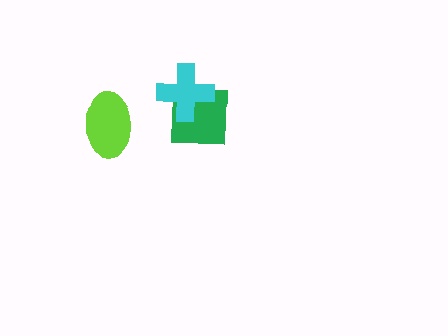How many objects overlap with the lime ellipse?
0 objects overlap with the lime ellipse.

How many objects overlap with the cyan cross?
1 object overlaps with the cyan cross.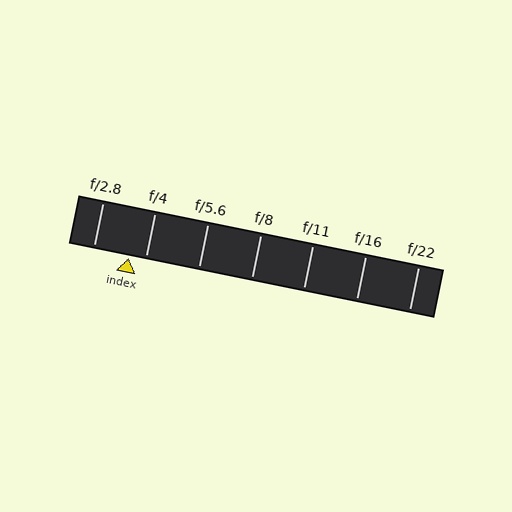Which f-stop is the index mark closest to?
The index mark is closest to f/4.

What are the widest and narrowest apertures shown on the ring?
The widest aperture shown is f/2.8 and the narrowest is f/22.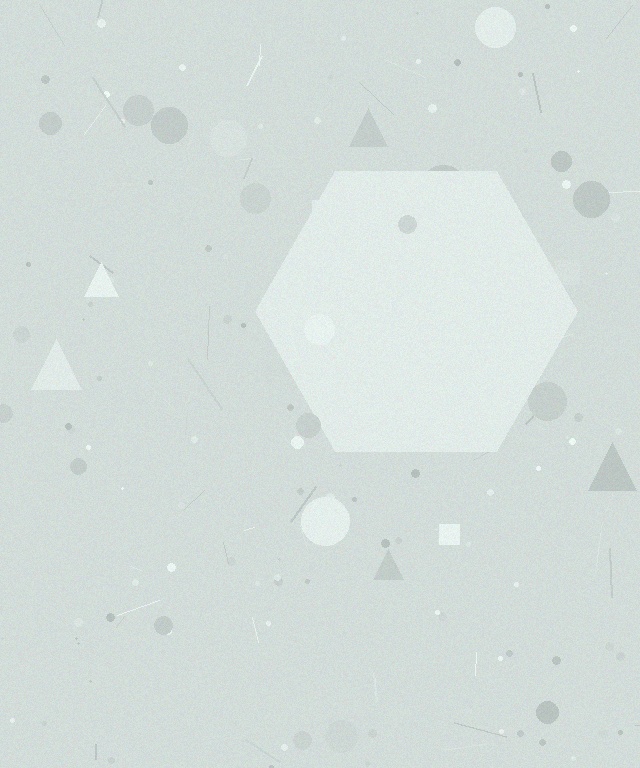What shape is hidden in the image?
A hexagon is hidden in the image.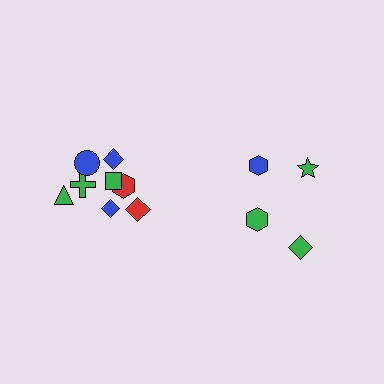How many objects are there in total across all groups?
There are 12 objects.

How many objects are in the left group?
There are 8 objects.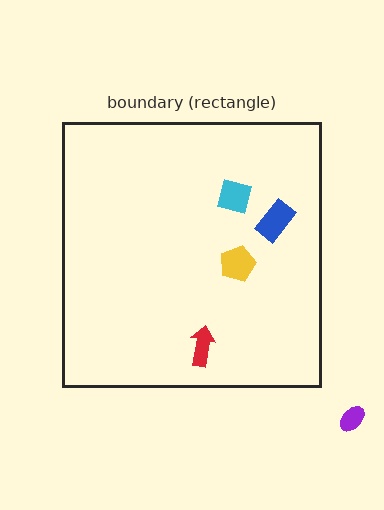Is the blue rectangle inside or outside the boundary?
Inside.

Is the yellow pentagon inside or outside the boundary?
Inside.